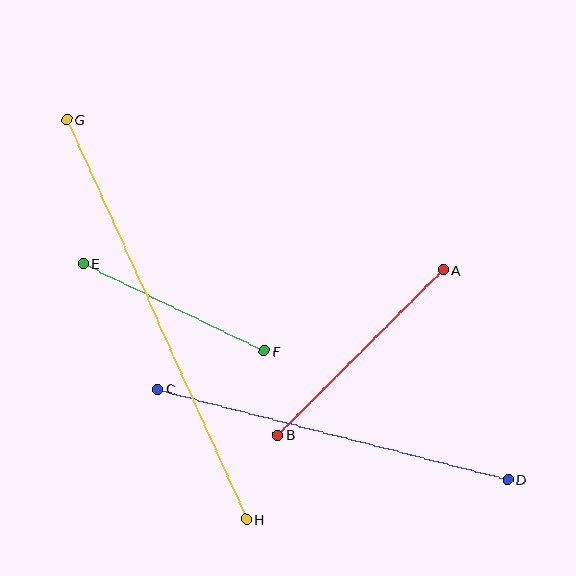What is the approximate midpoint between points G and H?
The midpoint is at approximately (156, 319) pixels.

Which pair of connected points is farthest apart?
Points G and H are farthest apart.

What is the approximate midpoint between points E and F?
The midpoint is at approximately (173, 307) pixels.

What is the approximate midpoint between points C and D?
The midpoint is at approximately (333, 434) pixels.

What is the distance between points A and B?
The distance is approximately 234 pixels.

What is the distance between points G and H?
The distance is approximately 438 pixels.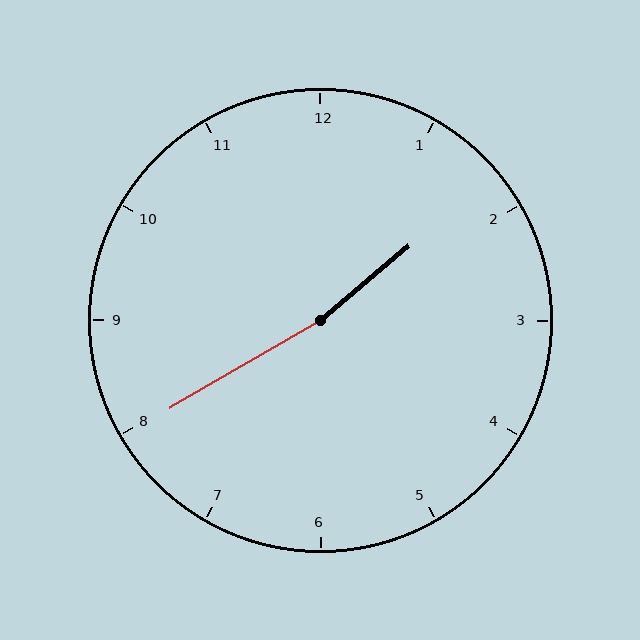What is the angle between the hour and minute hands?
Approximately 170 degrees.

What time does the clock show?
1:40.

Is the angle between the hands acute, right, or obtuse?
It is obtuse.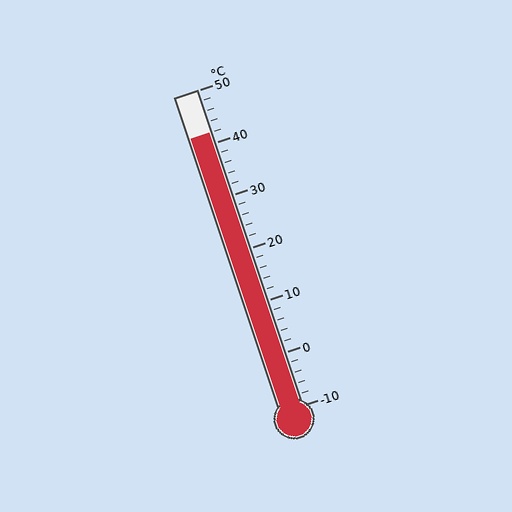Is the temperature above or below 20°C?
The temperature is above 20°C.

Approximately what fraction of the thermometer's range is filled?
The thermometer is filled to approximately 85% of its range.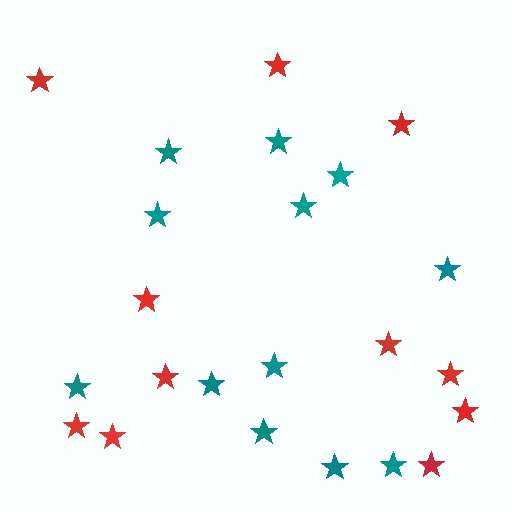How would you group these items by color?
There are 2 groups: one group of red stars (11) and one group of teal stars (12).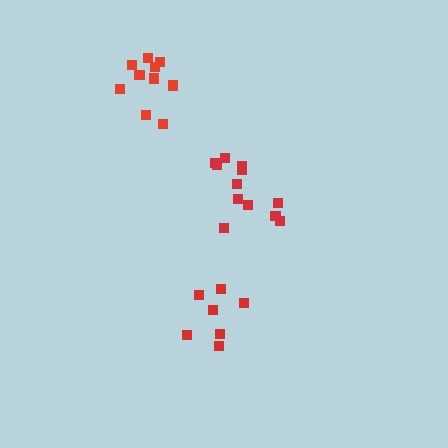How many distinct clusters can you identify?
There are 3 distinct clusters.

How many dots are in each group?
Group 1: 10 dots, Group 2: 12 dots, Group 3: 7 dots (29 total).